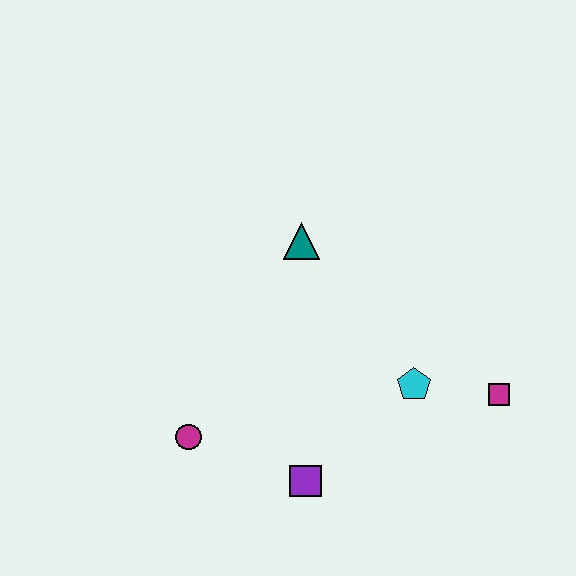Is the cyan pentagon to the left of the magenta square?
Yes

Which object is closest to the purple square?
The magenta circle is closest to the purple square.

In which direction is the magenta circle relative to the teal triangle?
The magenta circle is below the teal triangle.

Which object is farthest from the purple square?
The teal triangle is farthest from the purple square.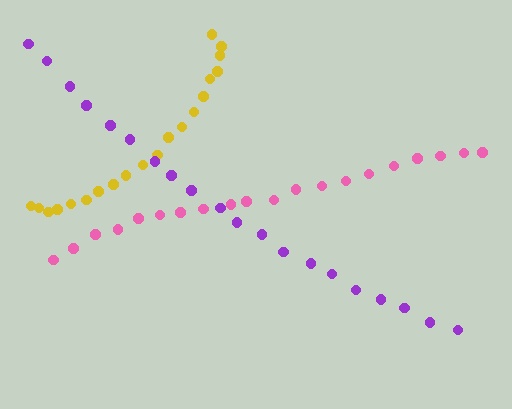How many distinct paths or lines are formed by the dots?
There are 3 distinct paths.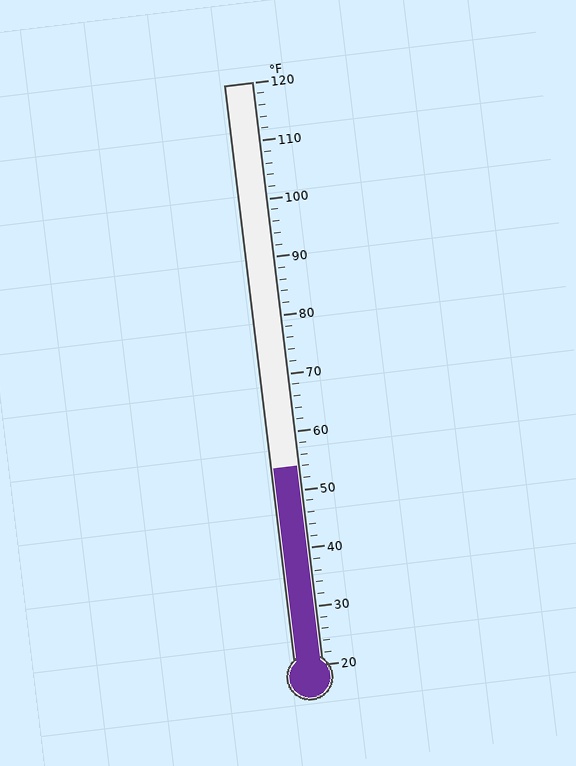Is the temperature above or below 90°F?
The temperature is below 90°F.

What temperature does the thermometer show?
The thermometer shows approximately 54°F.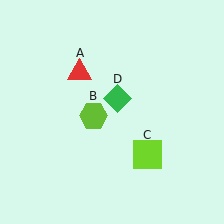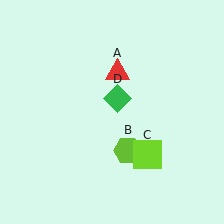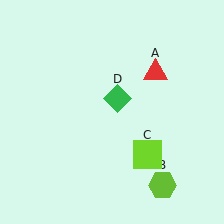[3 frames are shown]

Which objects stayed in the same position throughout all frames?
Lime square (object C) and green diamond (object D) remained stationary.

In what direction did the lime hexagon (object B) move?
The lime hexagon (object B) moved down and to the right.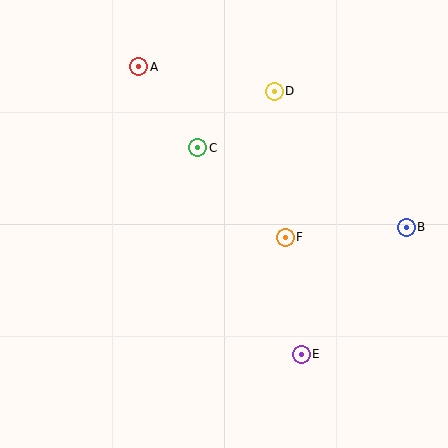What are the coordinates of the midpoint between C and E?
The midpoint between C and E is at (250, 251).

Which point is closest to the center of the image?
Point F at (285, 237) is closest to the center.